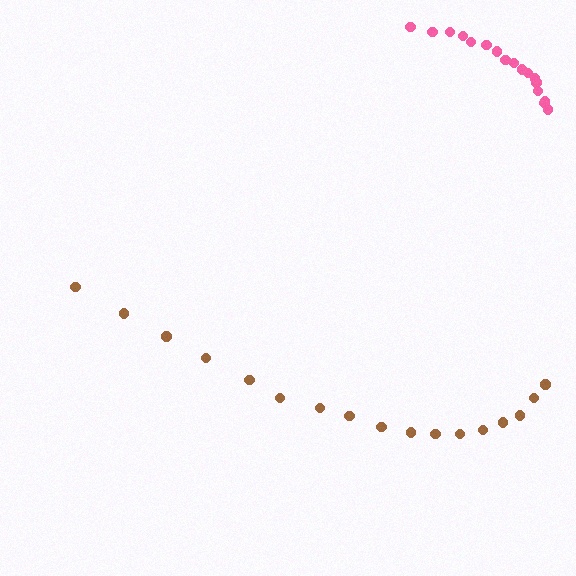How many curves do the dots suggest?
There are 2 distinct paths.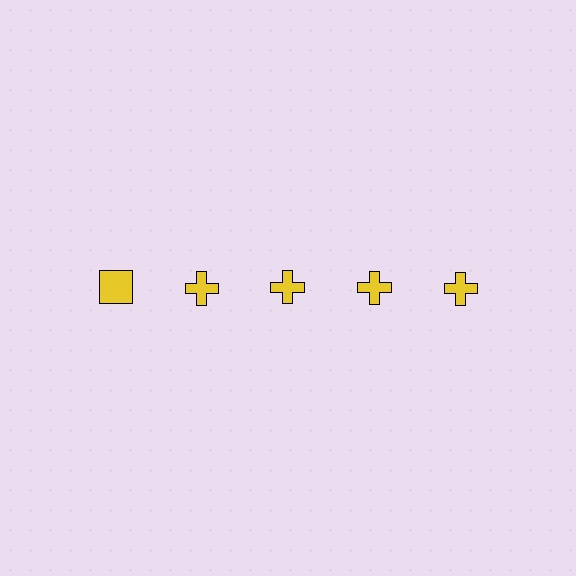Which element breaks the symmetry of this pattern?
The yellow square in the top row, leftmost column breaks the symmetry. All other shapes are yellow crosses.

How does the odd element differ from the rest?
It has a different shape: square instead of cross.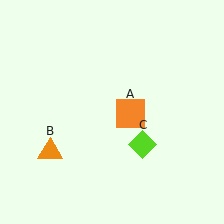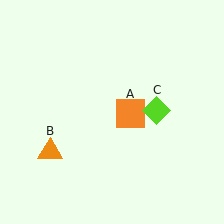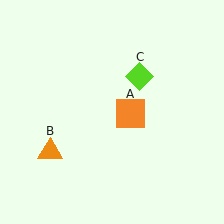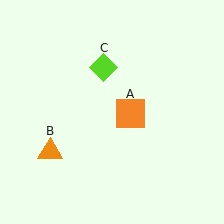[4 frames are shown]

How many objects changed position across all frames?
1 object changed position: lime diamond (object C).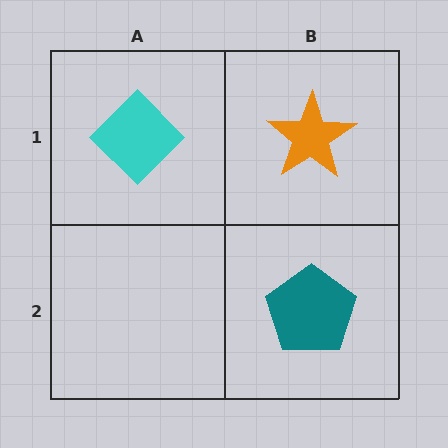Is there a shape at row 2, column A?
No, that cell is empty.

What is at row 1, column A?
A cyan diamond.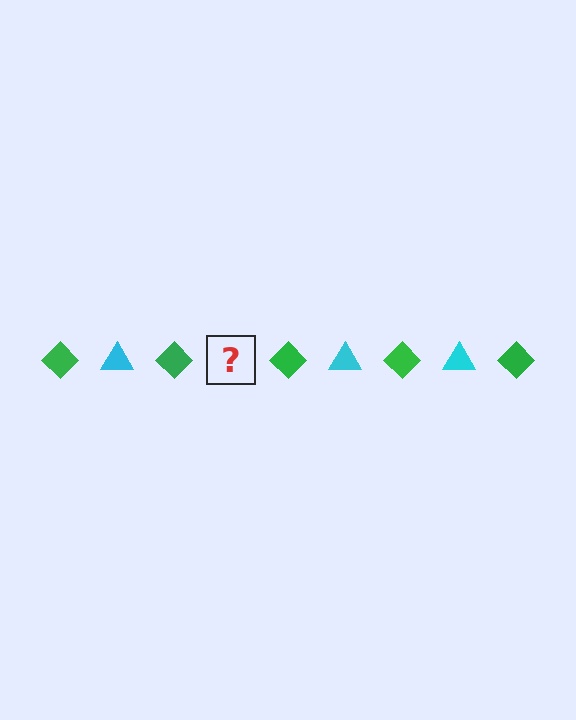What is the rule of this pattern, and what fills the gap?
The rule is that the pattern alternates between green diamond and cyan triangle. The gap should be filled with a cyan triangle.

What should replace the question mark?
The question mark should be replaced with a cyan triangle.